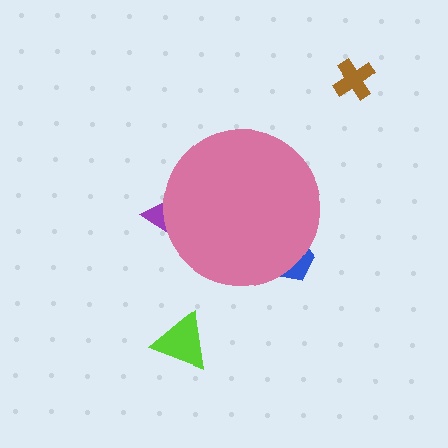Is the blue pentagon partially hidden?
Yes, the blue pentagon is partially hidden behind the pink circle.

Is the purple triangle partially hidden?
Yes, the purple triangle is partially hidden behind the pink circle.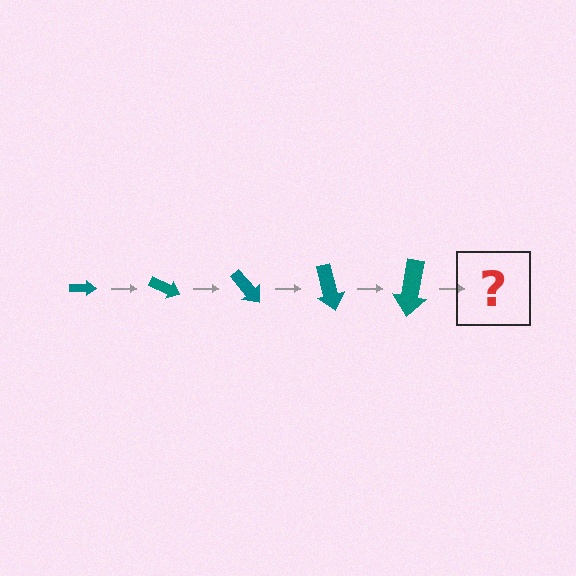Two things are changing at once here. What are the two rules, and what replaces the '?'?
The two rules are that the arrow grows larger each step and it rotates 25 degrees each step. The '?' should be an arrow, larger than the previous one and rotated 125 degrees from the start.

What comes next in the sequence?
The next element should be an arrow, larger than the previous one and rotated 125 degrees from the start.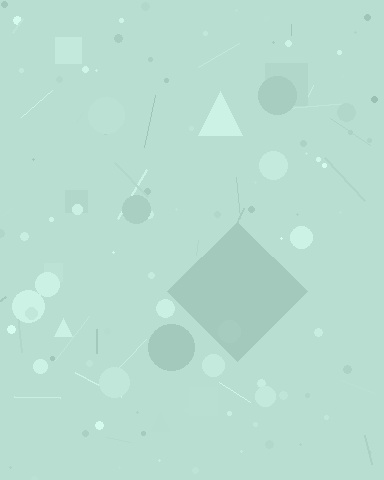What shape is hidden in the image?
A diamond is hidden in the image.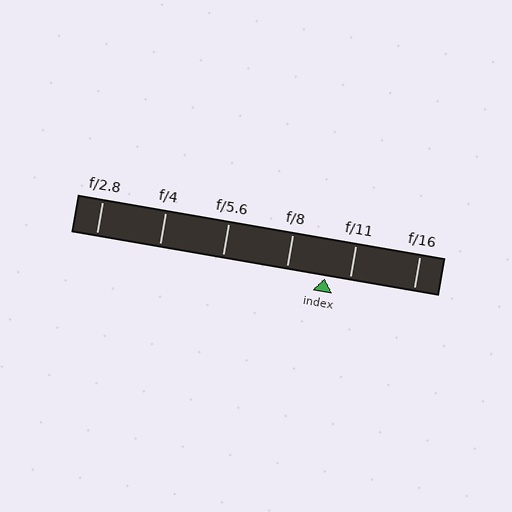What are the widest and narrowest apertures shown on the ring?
The widest aperture shown is f/2.8 and the narrowest is f/16.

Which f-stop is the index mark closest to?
The index mark is closest to f/11.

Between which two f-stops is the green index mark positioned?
The index mark is between f/8 and f/11.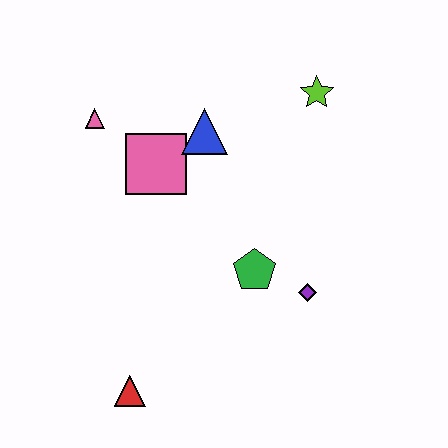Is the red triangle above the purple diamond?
No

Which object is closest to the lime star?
The blue triangle is closest to the lime star.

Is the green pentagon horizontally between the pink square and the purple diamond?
Yes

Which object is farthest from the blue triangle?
The red triangle is farthest from the blue triangle.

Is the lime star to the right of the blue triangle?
Yes